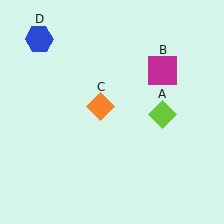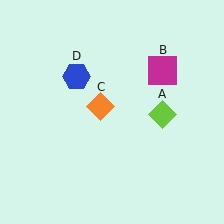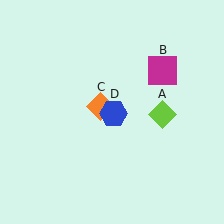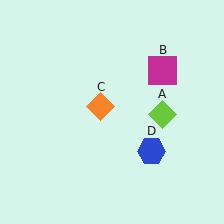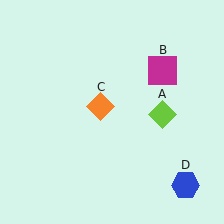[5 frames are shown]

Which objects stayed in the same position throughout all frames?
Lime diamond (object A) and magenta square (object B) and orange diamond (object C) remained stationary.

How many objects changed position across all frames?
1 object changed position: blue hexagon (object D).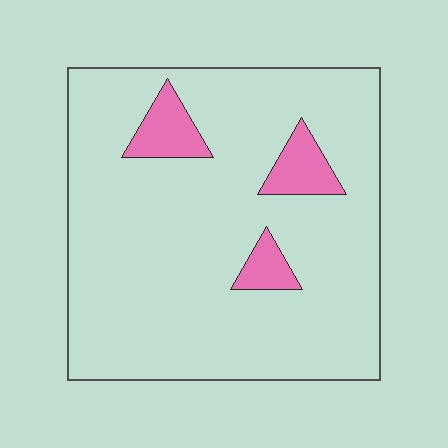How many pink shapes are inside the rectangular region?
3.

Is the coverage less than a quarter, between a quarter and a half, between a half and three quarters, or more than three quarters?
Less than a quarter.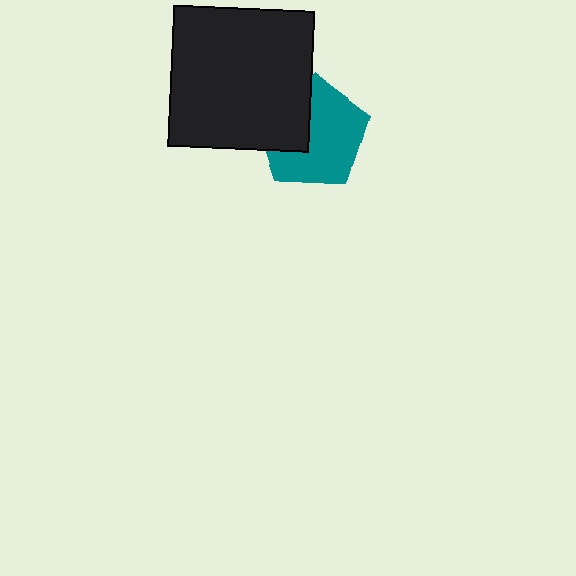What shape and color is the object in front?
The object in front is a black square.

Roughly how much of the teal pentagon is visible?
Most of it is visible (roughly 65%).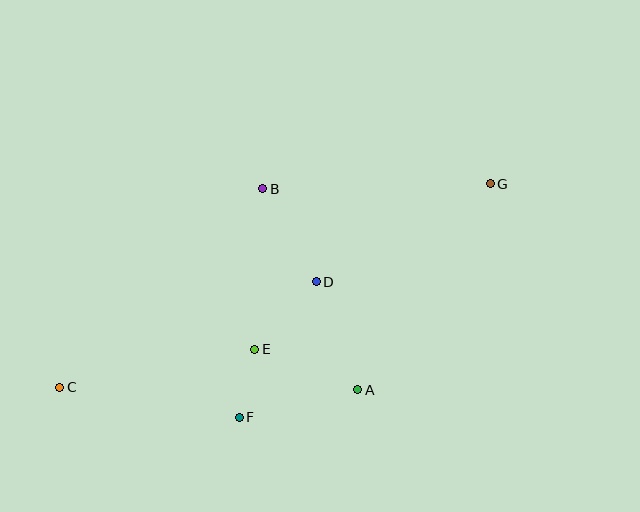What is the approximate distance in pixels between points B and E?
The distance between B and E is approximately 161 pixels.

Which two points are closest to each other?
Points E and F are closest to each other.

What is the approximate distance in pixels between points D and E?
The distance between D and E is approximately 91 pixels.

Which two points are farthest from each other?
Points C and G are farthest from each other.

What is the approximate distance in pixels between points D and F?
The distance between D and F is approximately 156 pixels.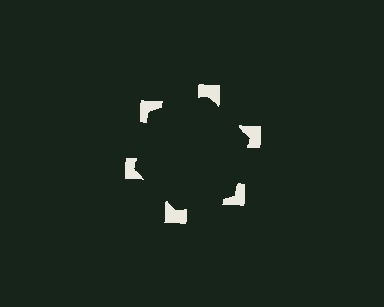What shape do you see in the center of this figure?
An illusory hexagon — its edges are inferred from the aligned wedge cuts in the notched squares, not physically drawn.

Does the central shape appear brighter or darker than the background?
It typically appears slightly darker than the background, even though no actual brightness change is drawn.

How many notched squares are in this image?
There are 6 — one at each vertex of the illusory hexagon.